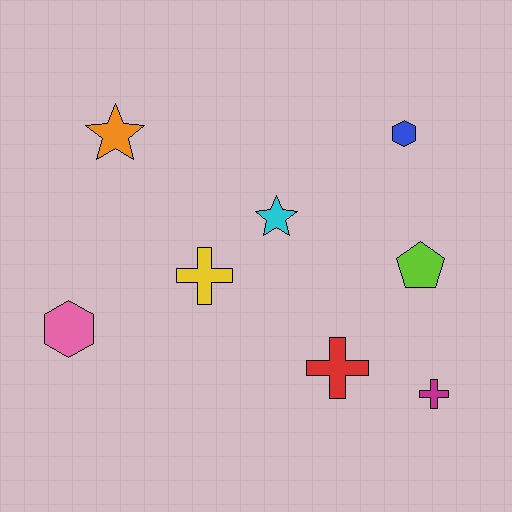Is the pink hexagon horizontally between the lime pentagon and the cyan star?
No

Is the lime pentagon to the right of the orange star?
Yes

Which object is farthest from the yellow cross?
The magenta cross is farthest from the yellow cross.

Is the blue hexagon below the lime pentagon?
No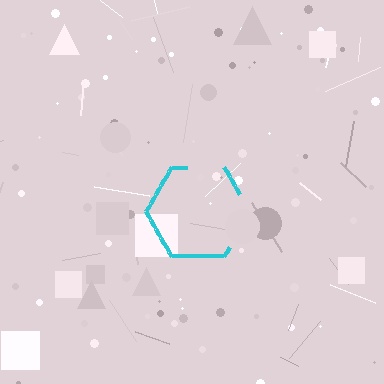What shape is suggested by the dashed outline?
The dashed outline suggests a hexagon.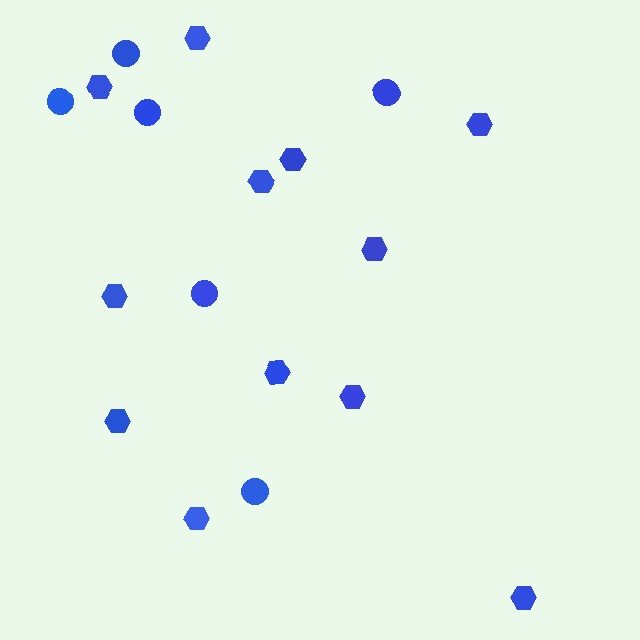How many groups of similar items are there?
There are 2 groups: one group of circles (6) and one group of hexagons (12).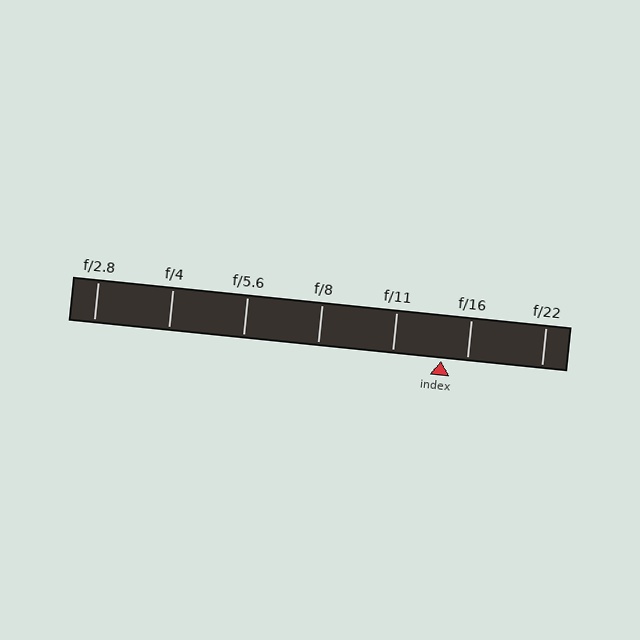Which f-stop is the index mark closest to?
The index mark is closest to f/16.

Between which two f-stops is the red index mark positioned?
The index mark is between f/11 and f/16.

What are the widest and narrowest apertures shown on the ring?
The widest aperture shown is f/2.8 and the narrowest is f/22.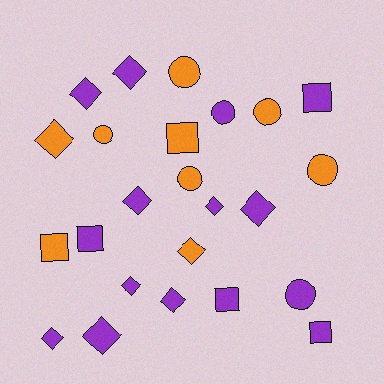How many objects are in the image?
There are 24 objects.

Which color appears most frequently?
Purple, with 15 objects.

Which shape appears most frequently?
Diamond, with 11 objects.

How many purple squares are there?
There are 4 purple squares.